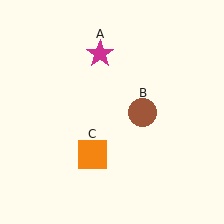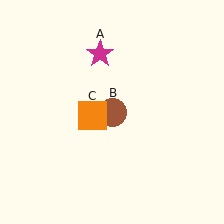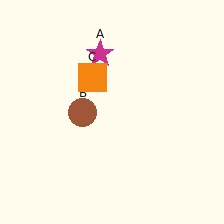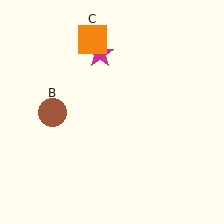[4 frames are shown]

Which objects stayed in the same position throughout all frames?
Magenta star (object A) remained stationary.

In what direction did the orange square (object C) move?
The orange square (object C) moved up.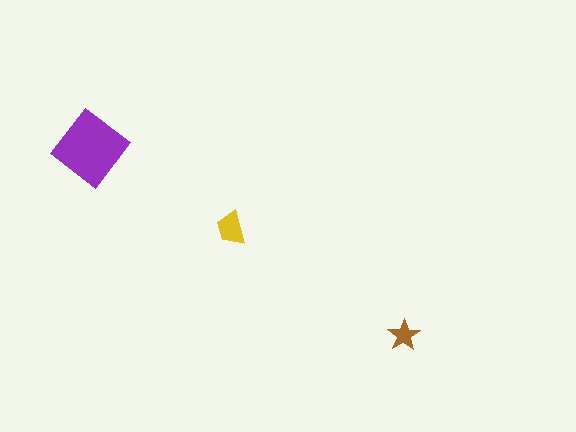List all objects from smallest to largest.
The brown star, the yellow trapezoid, the purple diamond.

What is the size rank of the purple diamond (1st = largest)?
1st.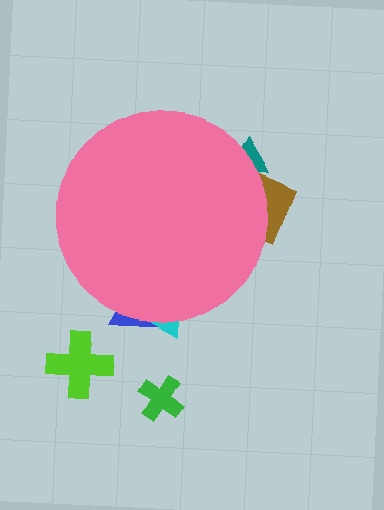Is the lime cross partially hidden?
No, the lime cross is fully visible.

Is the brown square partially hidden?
Yes, the brown square is partially hidden behind the pink circle.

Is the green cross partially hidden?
No, the green cross is fully visible.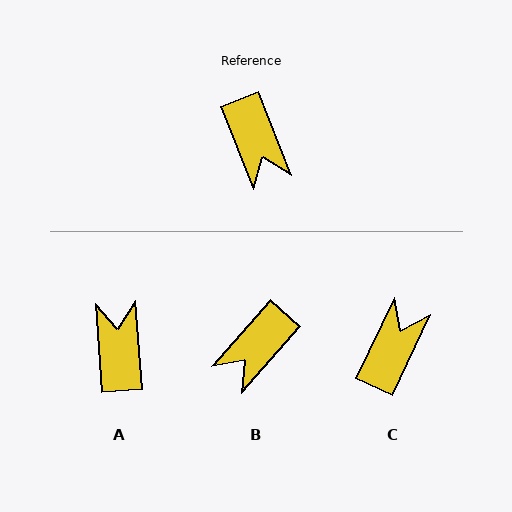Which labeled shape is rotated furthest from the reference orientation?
A, about 163 degrees away.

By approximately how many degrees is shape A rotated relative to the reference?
Approximately 163 degrees counter-clockwise.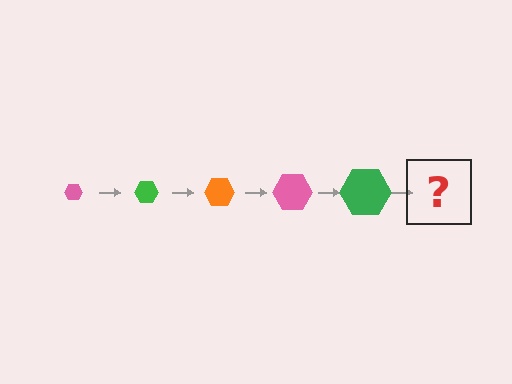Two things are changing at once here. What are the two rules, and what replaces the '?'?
The two rules are that the hexagon grows larger each step and the color cycles through pink, green, and orange. The '?' should be an orange hexagon, larger than the previous one.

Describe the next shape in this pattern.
It should be an orange hexagon, larger than the previous one.